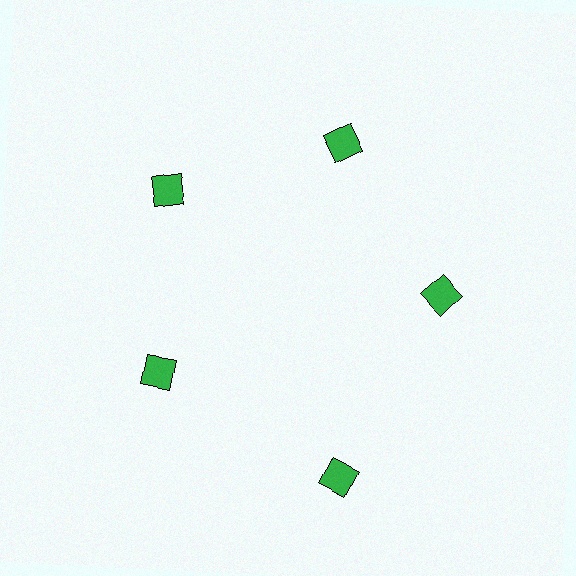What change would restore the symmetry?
The symmetry would be restored by moving it inward, back onto the ring so that all 5 squares sit at equal angles and equal distance from the center.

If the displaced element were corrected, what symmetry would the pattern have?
It would have 5-fold rotational symmetry — the pattern would map onto itself every 72 degrees.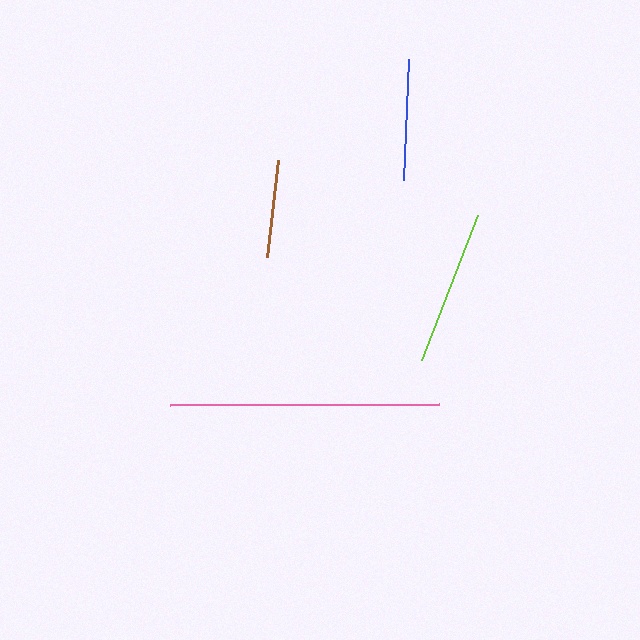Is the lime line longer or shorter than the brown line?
The lime line is longer than the brown line.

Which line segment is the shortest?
The brown line is the shortest at approximately 98 pixels.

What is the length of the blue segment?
The blue segment is approximately 120 pixels long.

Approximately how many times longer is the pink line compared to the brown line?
The pink line is approximately 2.8 times the length of the brown line.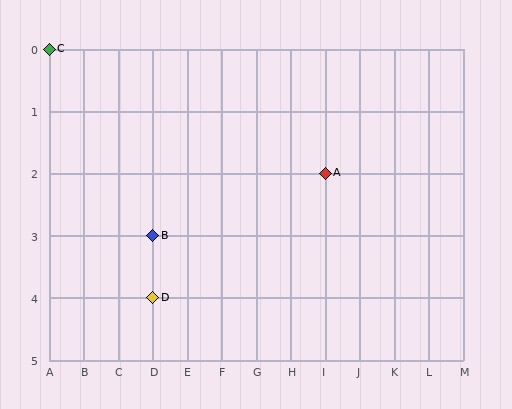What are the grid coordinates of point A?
Point A is at grid coordinates (I, 2).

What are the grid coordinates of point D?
Point D is at grid coordinates (D, 4).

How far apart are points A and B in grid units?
Points A and B are 5 columns and 1 row apart (about 5.1 grid units diagonally).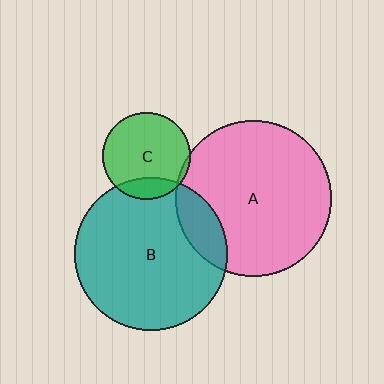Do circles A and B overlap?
Yes.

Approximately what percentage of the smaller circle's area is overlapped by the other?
Approximately 15%.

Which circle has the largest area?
Circle A (pink).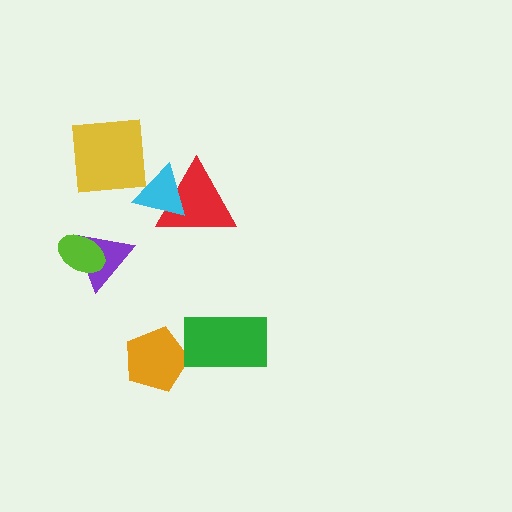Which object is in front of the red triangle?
The cyan triangle is in front of the red triangle.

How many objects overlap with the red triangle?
1 object overlaps with the red triangle.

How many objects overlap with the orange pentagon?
0 objects overlap with the orange pentagon.